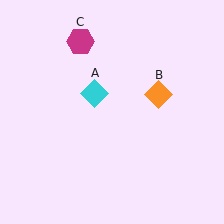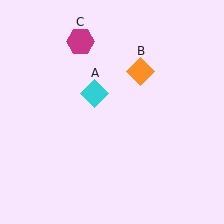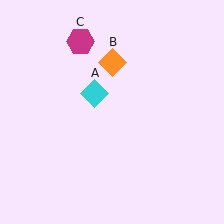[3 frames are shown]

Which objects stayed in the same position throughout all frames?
Cyan diamond (object A) and magenta hexagon (object C) remained stationary.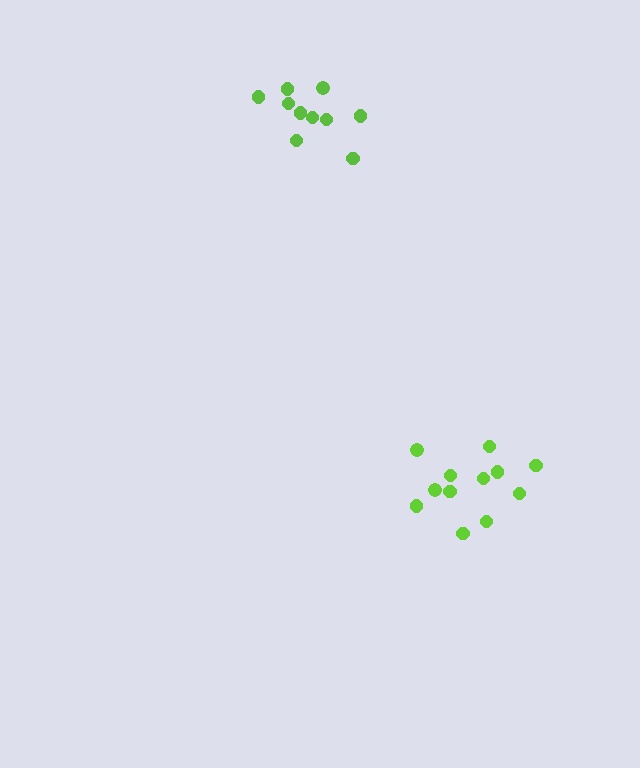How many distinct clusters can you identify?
There are 2 distinct clusters.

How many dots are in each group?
Group 1: 12 dots, Group 2: 10 dots (22 total).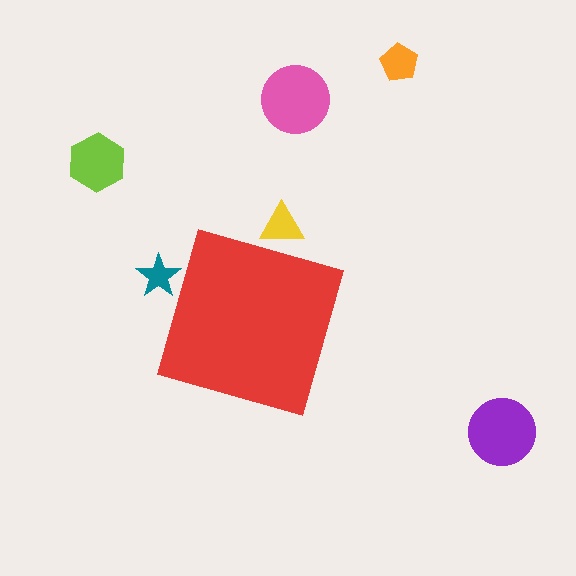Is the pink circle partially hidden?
No, the pink circle is fully visible.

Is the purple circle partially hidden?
No, the purple circle is fully visible.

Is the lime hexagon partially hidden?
No, the lime hexagon is fully visible.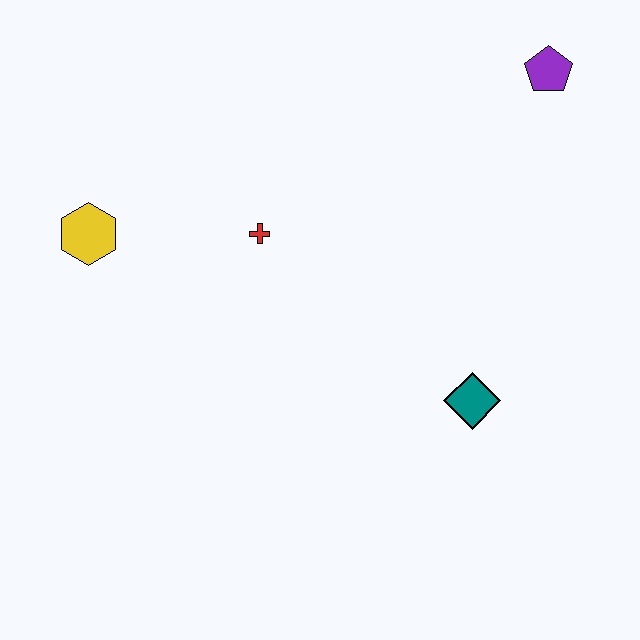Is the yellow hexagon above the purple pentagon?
No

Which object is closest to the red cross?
The yellow hexagon is closest to the red cross.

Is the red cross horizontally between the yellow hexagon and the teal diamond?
Yes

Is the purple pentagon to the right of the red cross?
Yes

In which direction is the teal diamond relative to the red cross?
The teal diamond is to the right of the red cross.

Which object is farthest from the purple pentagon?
The yellow hexagon is farthest from the purple pentagon.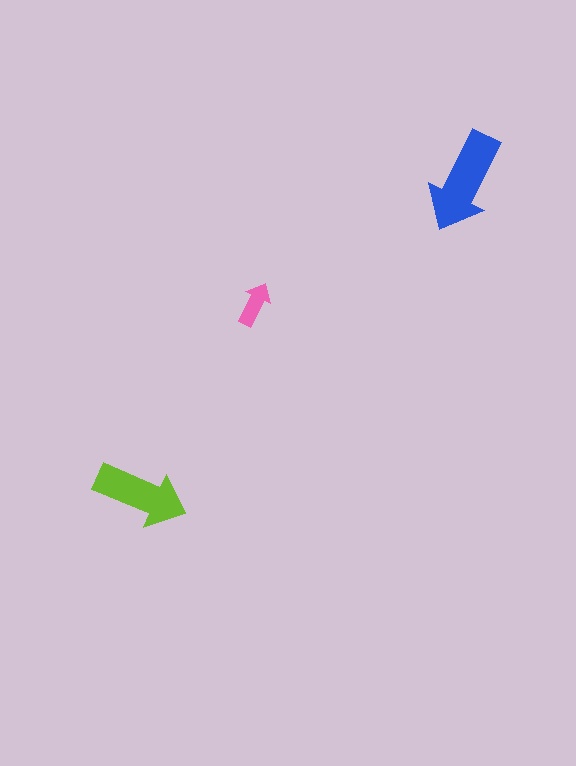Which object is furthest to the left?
The lime arrow is leftmost.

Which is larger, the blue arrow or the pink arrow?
The blue one.